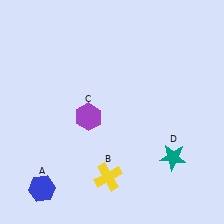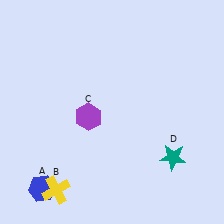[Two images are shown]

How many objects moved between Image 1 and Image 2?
1 object moved between the two images.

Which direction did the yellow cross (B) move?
The yellow cross (B) moved left.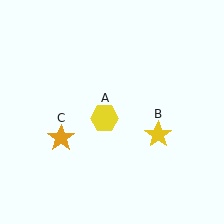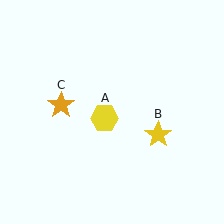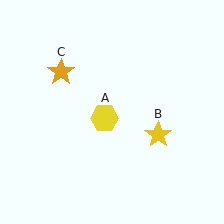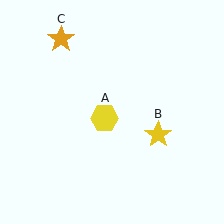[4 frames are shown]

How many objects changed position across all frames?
1 object changed position: orange star (object C).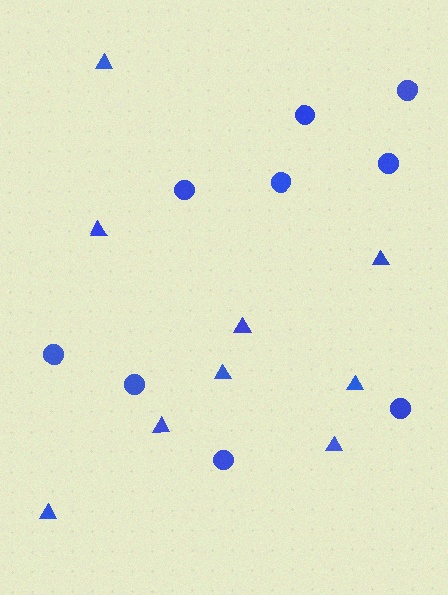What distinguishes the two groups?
There are 2 groups: one group of triangles (9) and one group of circles (9).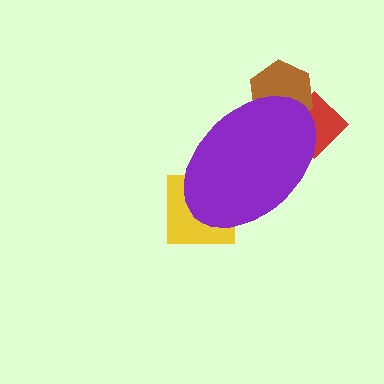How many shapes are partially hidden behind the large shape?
3 shapes are partially hidden.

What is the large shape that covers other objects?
A purple ellipse.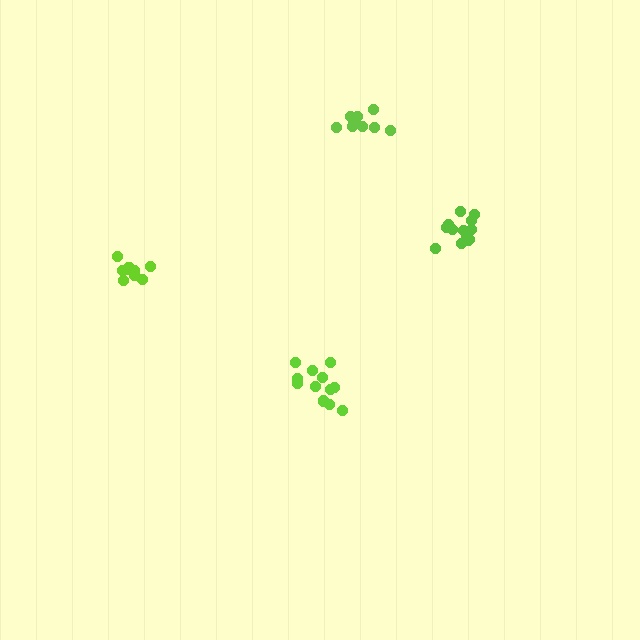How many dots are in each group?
Group 1: 9 dots, Group 2: 13 dots, Group 3: 10 dots, Group 4: 13 dots (45 total).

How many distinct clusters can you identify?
There are 4 distinct clusters.